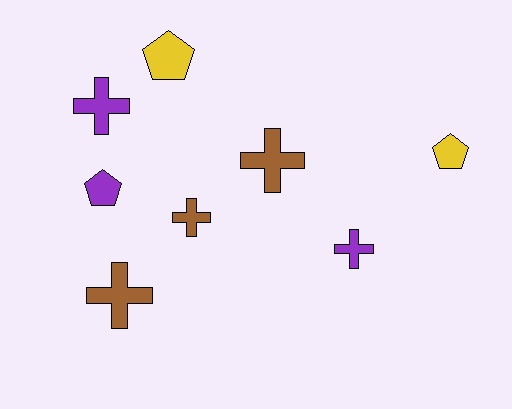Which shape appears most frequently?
Cross, with 5 objects.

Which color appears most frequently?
Purple, with 3 objects.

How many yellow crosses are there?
There are no yellow crosses.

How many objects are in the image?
There are 8 objects.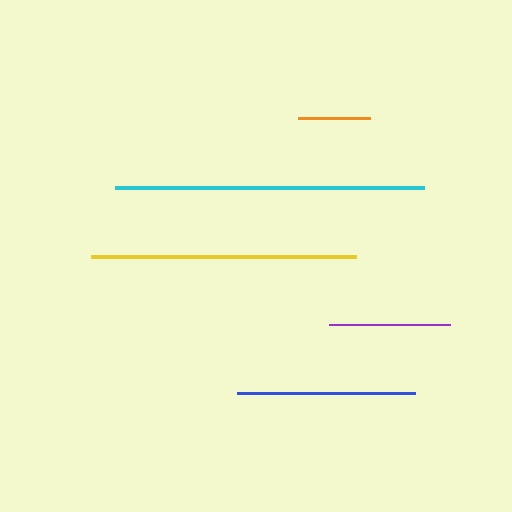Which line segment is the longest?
The cyan line is the longest at approximately 309 pixels.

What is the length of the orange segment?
The orange segment is approximately 71 pixels long.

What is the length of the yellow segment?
The yellow segment is approximately 265 pixels long.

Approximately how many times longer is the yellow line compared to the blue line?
The yellow line is approximately 1.5 times the length of the blue line.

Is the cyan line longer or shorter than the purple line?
The cyan line is longer than the purple line.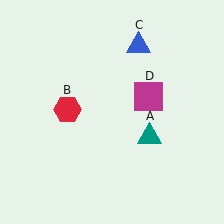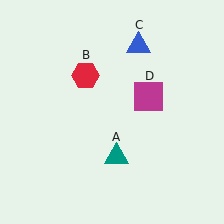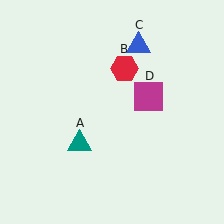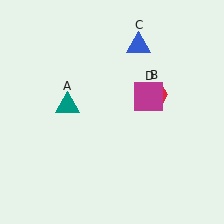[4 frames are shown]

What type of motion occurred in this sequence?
The teal triangle (object A), red hexagon (object B) rotated clockwise around the center of the scene.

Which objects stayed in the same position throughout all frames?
Blue triangle (object C) and magenta square (object D) remained stationary.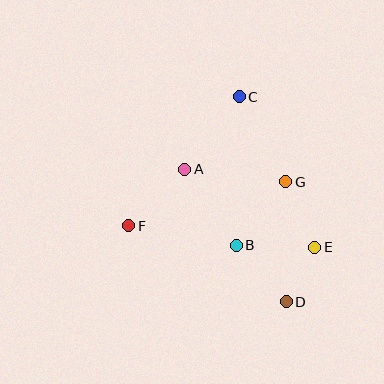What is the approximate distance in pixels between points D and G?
The distance between D and G is approximately 120 pixels.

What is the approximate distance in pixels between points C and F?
The distance between C and F is approximately 170 pixels.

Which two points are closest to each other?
Points D and E are closest to each other.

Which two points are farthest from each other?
Points C and D are farthest from each other.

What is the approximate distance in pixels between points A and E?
The distance between A and E is approximately 152 pixels.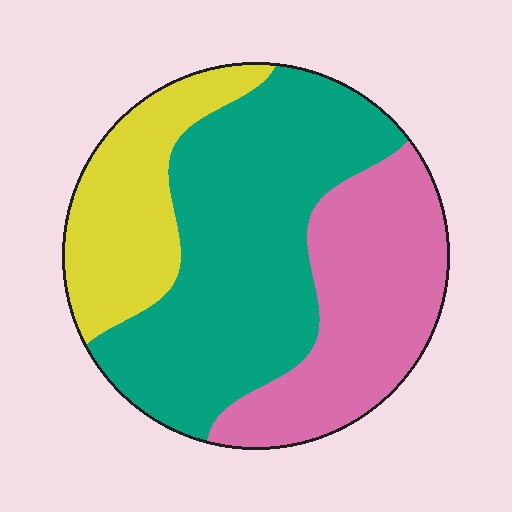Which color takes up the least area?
Yellow, at roughly 20%.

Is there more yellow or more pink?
Pink.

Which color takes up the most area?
Teal, at roughly 50%.